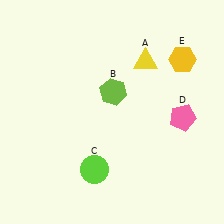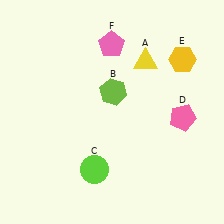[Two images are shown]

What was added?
A pink pentagon (F) was added in Image 2.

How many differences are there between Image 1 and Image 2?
There is 1 difference between the two images.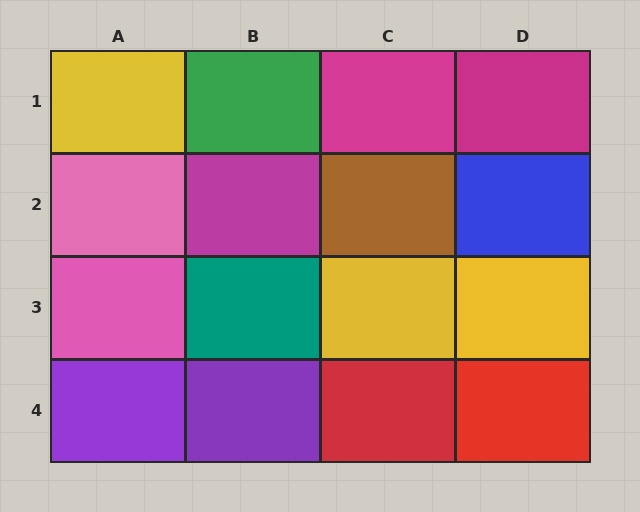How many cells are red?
2 cells are red.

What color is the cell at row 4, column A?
Purple.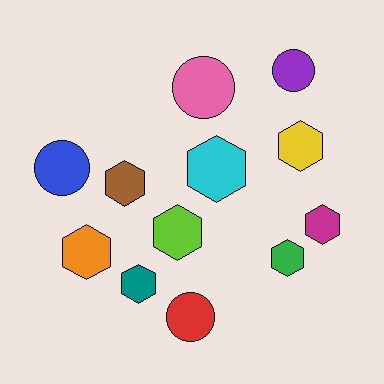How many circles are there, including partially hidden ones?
There are 4 circles.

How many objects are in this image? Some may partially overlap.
There are 12 objects.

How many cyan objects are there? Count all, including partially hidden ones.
There is 1 cyan object.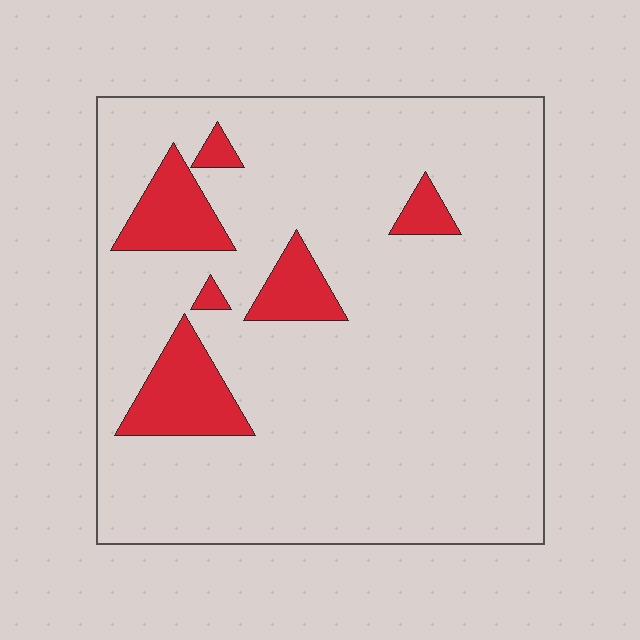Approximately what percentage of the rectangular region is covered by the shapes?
Approximately 10%.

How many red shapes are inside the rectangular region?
6.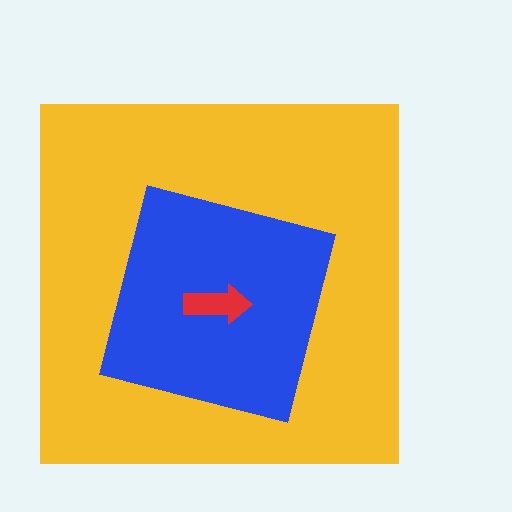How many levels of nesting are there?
3.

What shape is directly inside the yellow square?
The blue square.